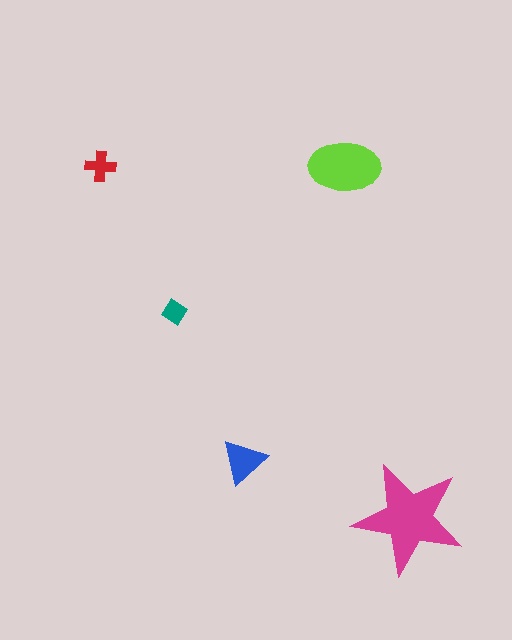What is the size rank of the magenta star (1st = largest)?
1st.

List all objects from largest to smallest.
The magenta star, the lime ellipse, the blue triangle, the red cross, the teal diamond.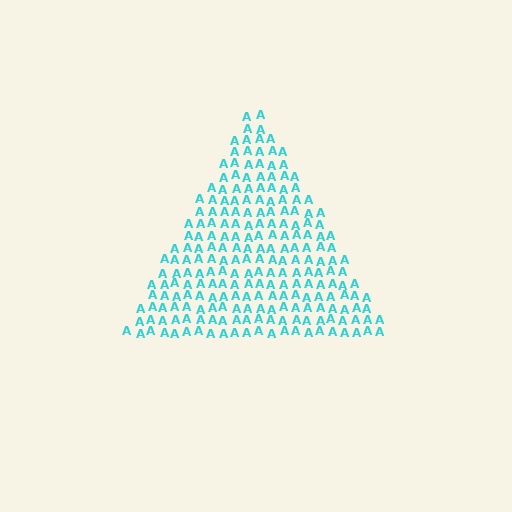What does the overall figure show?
The overall figure shows a triangle.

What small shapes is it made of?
It is made of small letter A's.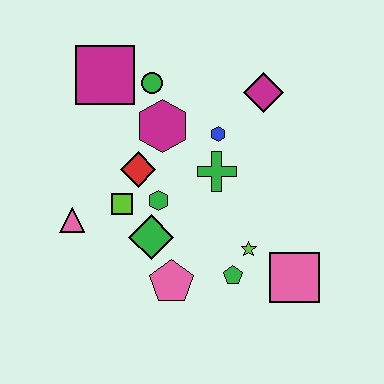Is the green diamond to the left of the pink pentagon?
Yes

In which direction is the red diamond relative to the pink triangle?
The red diamond is to the right of the pink triangle.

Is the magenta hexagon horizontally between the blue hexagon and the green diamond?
Yes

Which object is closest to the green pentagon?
The lime star is closest to the green pentagon.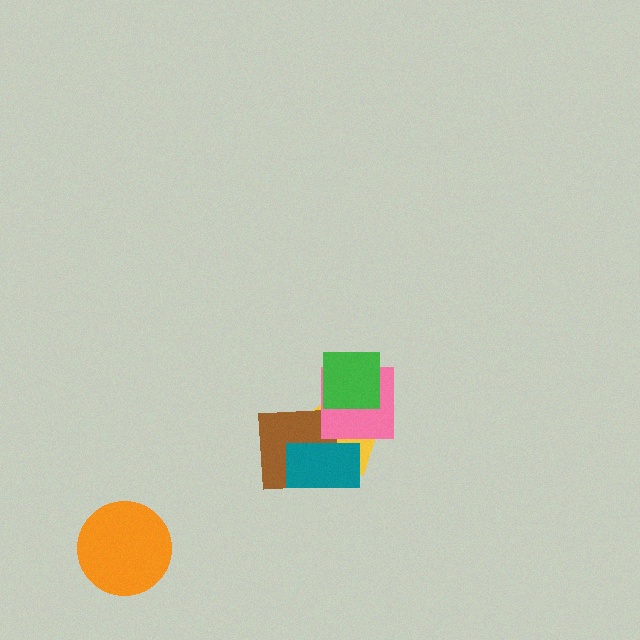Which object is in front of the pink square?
The green square is in front of the pink square.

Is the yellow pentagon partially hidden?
Yes, it is partially covered by another shape.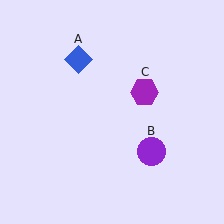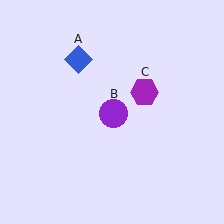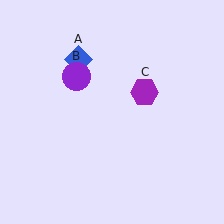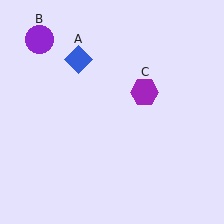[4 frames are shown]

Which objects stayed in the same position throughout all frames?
Blue diamond (object A) and purple hexagon (object C) remained stationary.